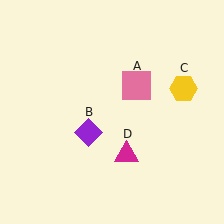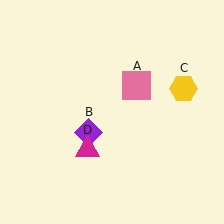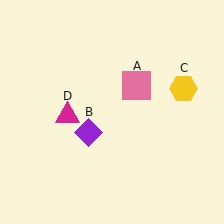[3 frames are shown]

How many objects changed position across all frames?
1 object changed position: magenta triangle (object D).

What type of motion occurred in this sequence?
The magenta triangle (object D) rotated clockwise around the center of the scene.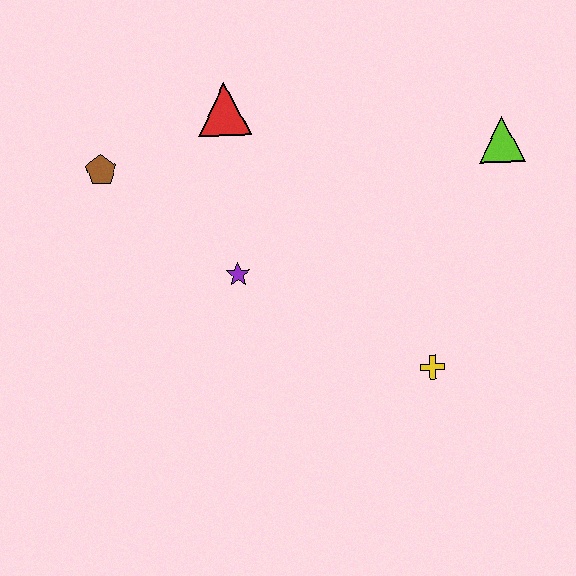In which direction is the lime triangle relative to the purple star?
The lime triangle is to the right of the purple star.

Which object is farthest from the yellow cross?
The brown pentagon is farthest from the yellow cross.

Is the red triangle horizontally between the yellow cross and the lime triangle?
No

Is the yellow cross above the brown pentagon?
No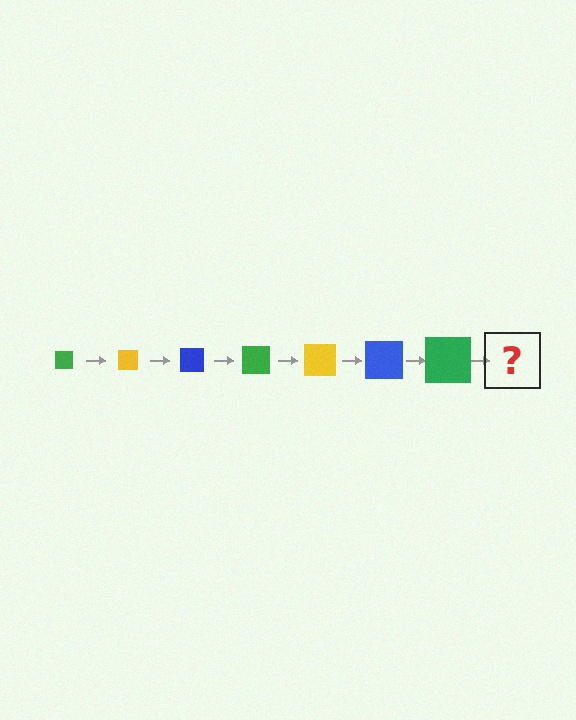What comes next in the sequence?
The next element should be a yellow square, larger than the previous one.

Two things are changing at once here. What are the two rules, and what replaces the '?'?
The two rules are that the square grows larger each step and the color cycles through green, yellow, and blue. The '?' should be a yellow square, larger than the previous one.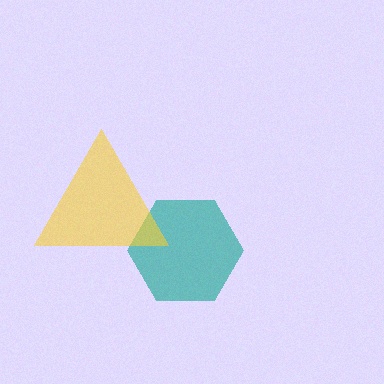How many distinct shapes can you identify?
There are 2 distinct shapes: a teal hexagon, a yellow triangle.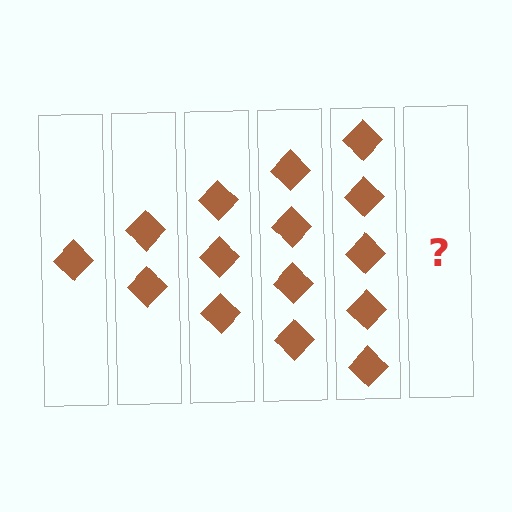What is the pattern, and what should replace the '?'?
The pattern is that each step adds one more diamond. The '?' should be 6 diamonds.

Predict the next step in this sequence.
The next step is 6 diamonds.